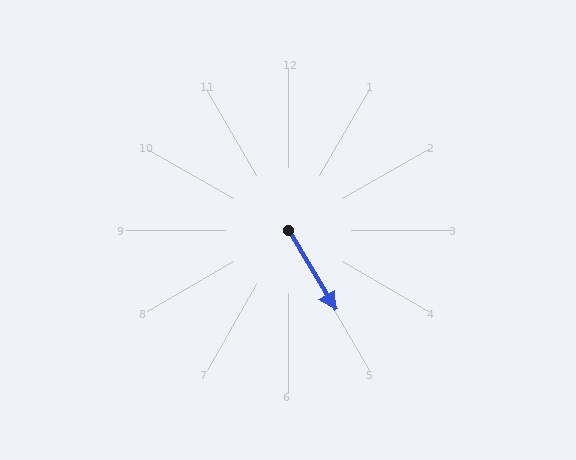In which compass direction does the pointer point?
Southeast.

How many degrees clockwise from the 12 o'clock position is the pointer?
Approximately 149 degrees.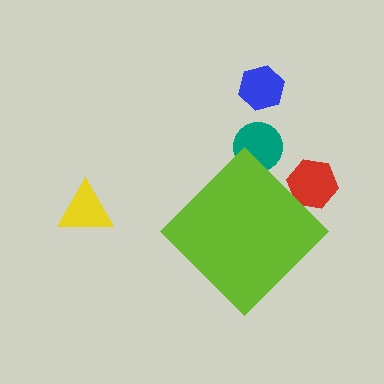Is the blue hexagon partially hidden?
No, the blue hexagon is fully visible.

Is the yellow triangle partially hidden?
No, the yellow triangle is fully visible.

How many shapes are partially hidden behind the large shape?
2 shapes are partially hidden.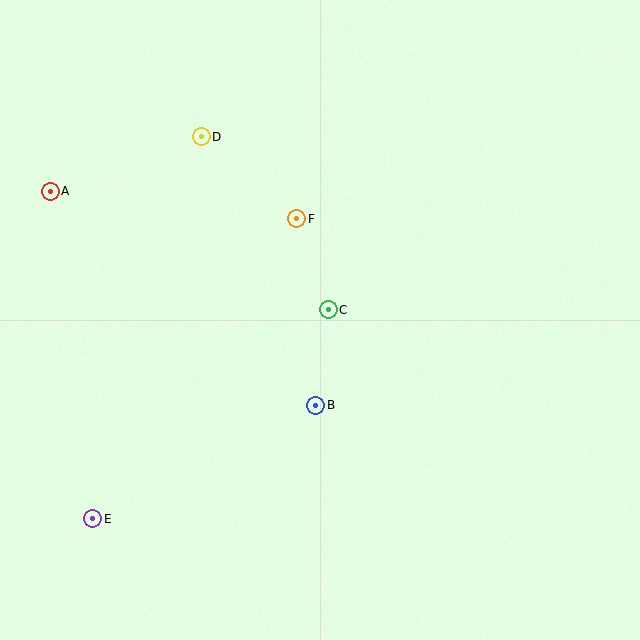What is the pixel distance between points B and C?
The distance between B and C is 96 pixels.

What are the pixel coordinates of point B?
Point B is at (316, 405).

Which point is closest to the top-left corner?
Point A is closest to the top-left corner.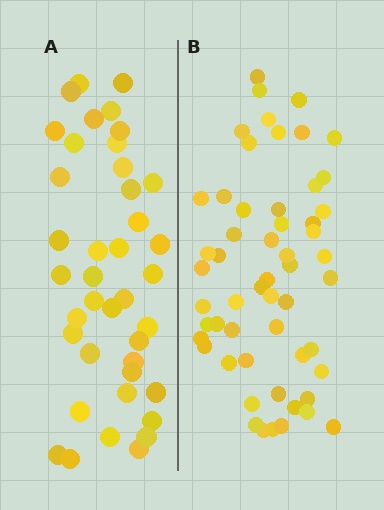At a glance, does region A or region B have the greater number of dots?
Region B (the right region) has more dots.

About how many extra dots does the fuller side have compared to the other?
Region B has approximately 15 more dots than region A.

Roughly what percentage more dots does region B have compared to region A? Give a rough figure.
About 40% more.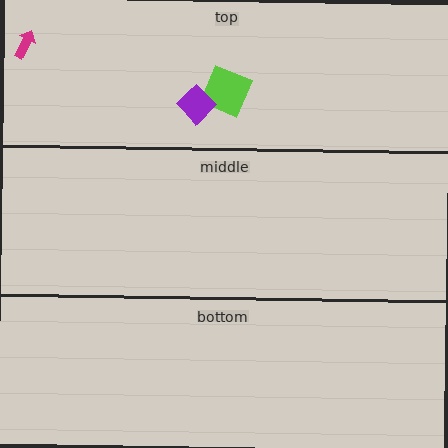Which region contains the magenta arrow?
The top region.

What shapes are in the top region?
The lime square, the magenta arrow, the purple diamond.